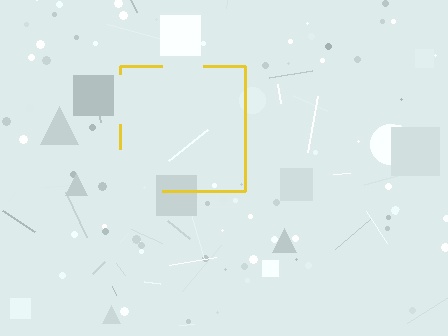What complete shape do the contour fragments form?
The contour fragments form a square.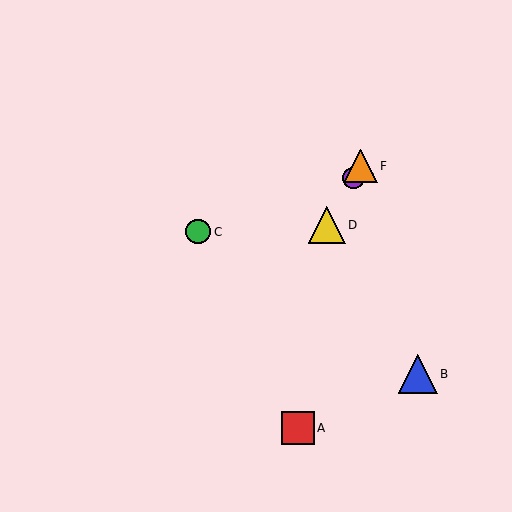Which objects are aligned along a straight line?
Objects D, E, F are aligned along a straight line.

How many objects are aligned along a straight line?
3 objects (D, E, F) are aligned along a straight line.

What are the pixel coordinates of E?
Object E is at (354, 178).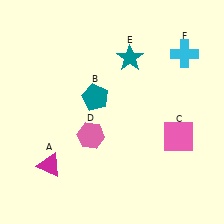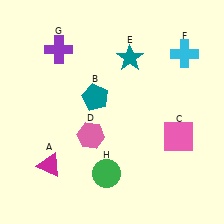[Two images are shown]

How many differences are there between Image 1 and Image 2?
There are 2 differences between the two images.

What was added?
A purple cross (G), a green circle (H) were added in Image 2.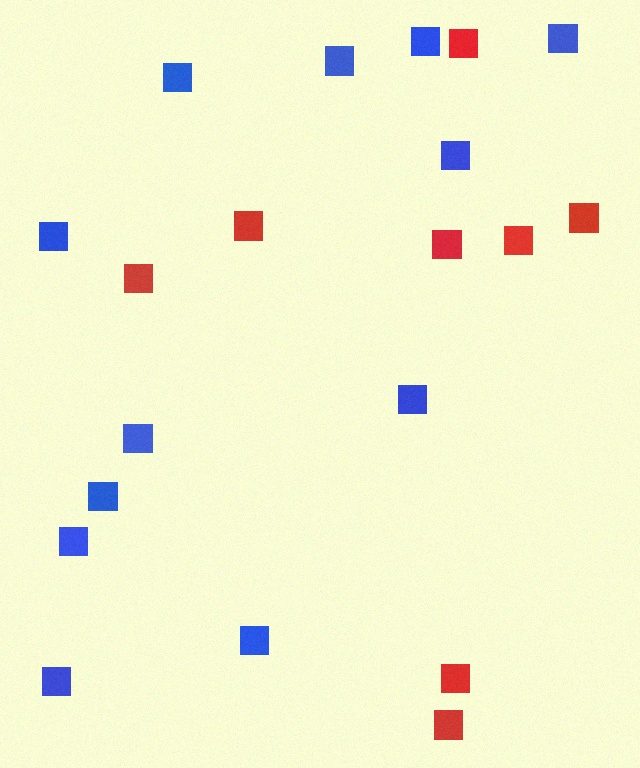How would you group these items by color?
There are 2 groups: one group of blue squares (12) and one group of red squares (8).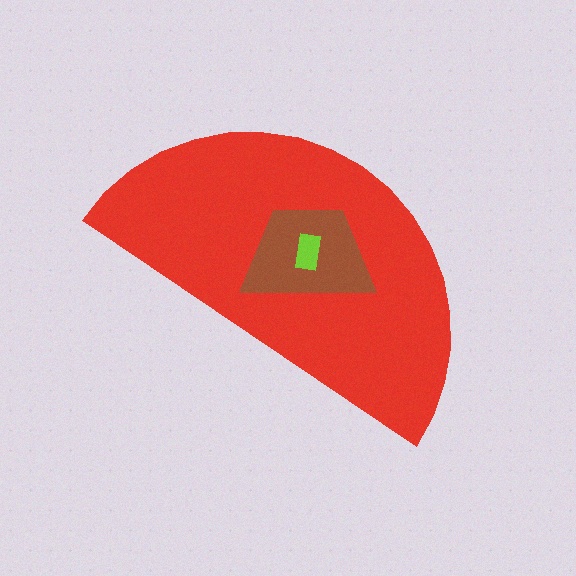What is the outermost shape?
The red semicircle.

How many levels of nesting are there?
3.